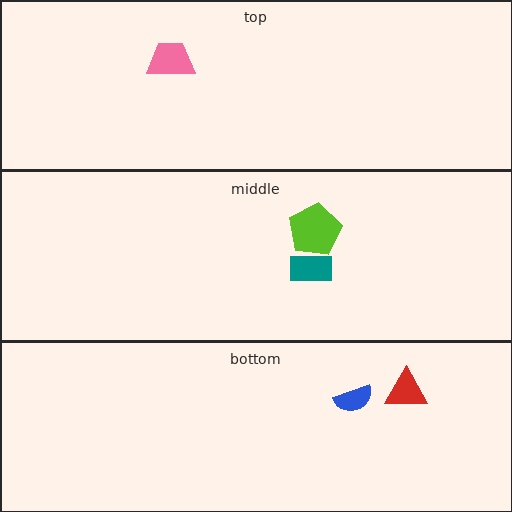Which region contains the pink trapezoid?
The top region.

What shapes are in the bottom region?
The red triangle, the blue semicircle.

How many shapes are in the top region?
1.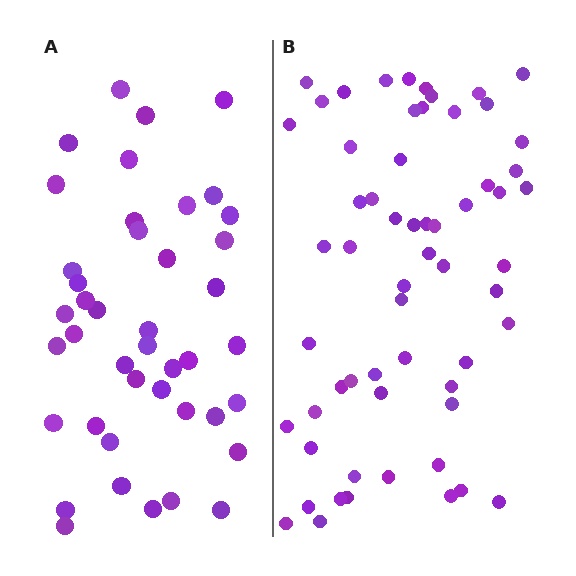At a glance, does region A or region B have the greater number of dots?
Region B (the right region) has more dots.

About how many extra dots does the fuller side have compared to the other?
Region B has approximately 20 more dots than region A.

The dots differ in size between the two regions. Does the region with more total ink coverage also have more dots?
No. Region A has more total ink coverage because its dots are larger, but region B actually contains more individual dots. Total area can be misleading — the number of items is what matters here.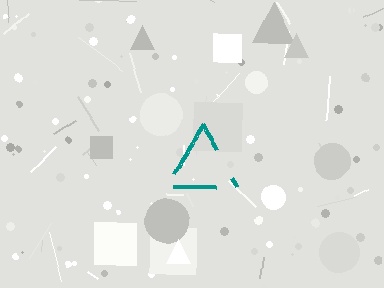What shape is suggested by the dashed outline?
The dashed outline suggests a triangle.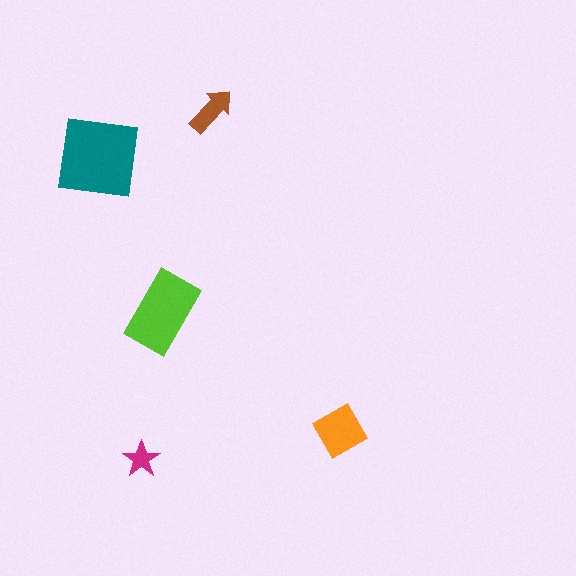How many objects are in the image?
There are 5 objects in the image.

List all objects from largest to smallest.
The teal square, the lime rectangle, the orange square, the brown arrow, the magenta star.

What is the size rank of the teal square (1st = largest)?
1st.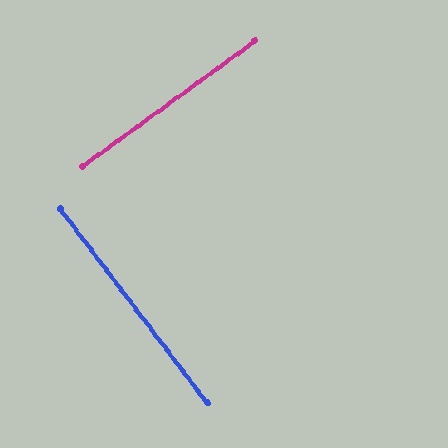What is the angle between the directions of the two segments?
Approximately 89 degrees.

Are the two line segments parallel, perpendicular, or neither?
Perpendicular — they meet at approximately 89°.